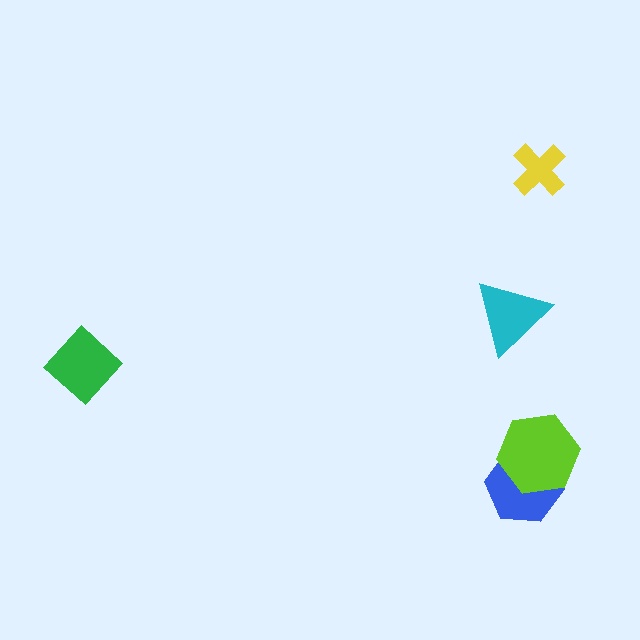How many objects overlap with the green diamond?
0 objects overlap with the green diamond.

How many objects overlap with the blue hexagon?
1 object overlaps with the blue hexagon.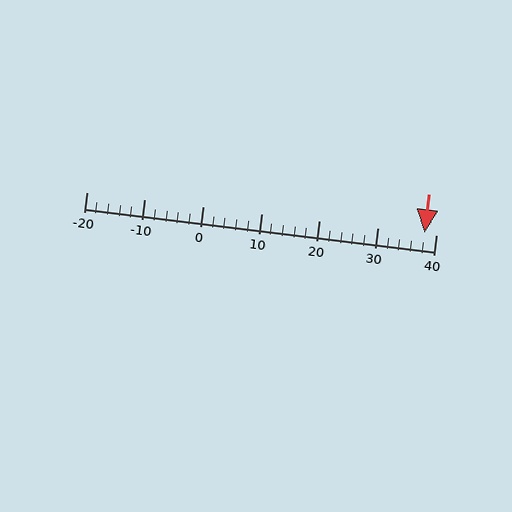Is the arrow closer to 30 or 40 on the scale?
The arrow is closer to 40.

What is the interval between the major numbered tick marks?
The major tick marks are spaced 10 units apart.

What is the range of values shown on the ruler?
The ruler shows values from -20 to 40.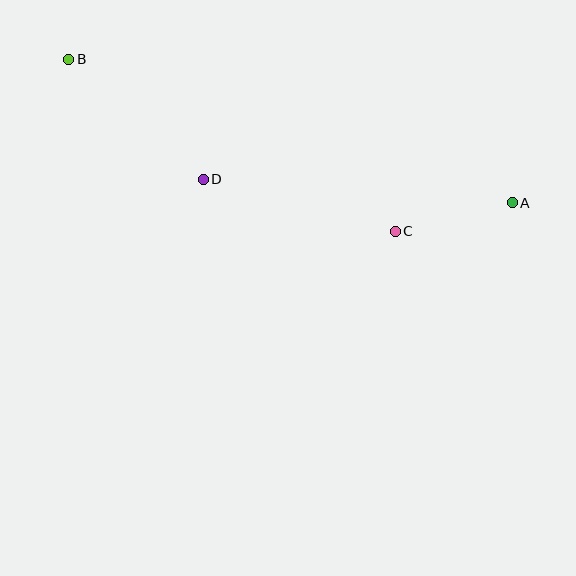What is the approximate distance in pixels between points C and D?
The distance between C and D is approximately 199 pixels.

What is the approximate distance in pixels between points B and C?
The distance between B and C is approximately 369 pixels.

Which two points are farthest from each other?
Points A and B are farthest from each other.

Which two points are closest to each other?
Points A and C are closest to each other.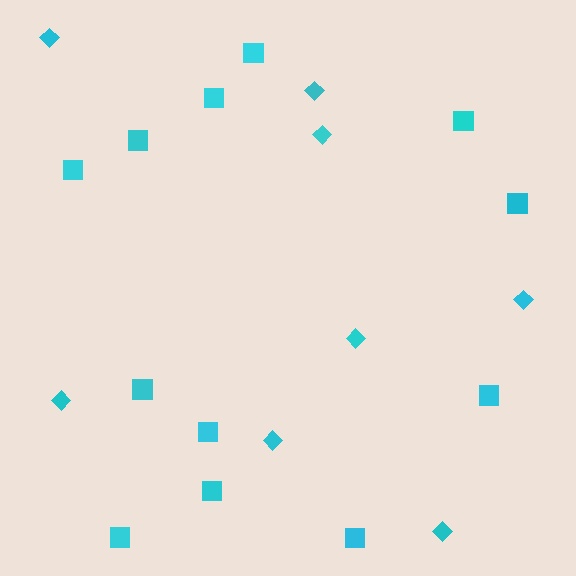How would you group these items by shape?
There are 2 groups: one group of squares (12) and one group of diamonds (8).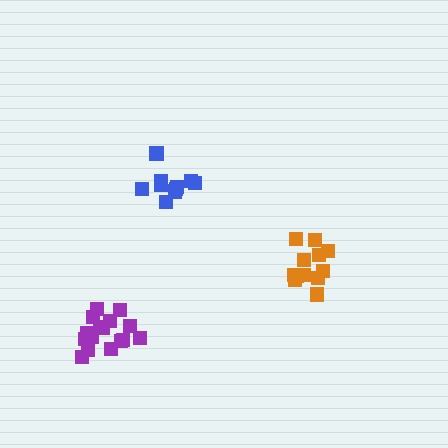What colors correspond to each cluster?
The clusters are colored: orange, blue, purple.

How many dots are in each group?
Group 1: 12 dots, Group 2: 10 dots, Group 3: 16 dots (38 total).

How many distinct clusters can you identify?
There are 3 distinct clusters.